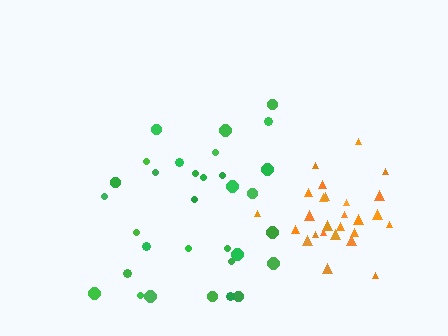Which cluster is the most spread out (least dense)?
Green.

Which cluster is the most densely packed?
Orange.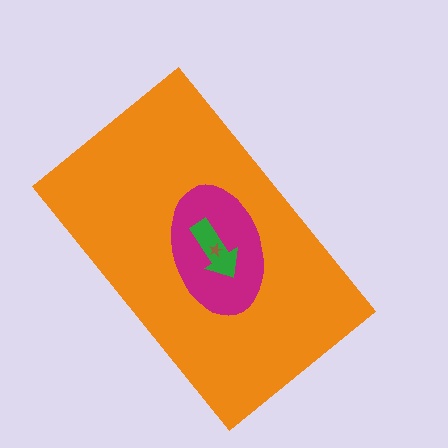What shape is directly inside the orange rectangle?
The magenta ellipse.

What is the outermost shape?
The orange rectangle.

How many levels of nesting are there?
4.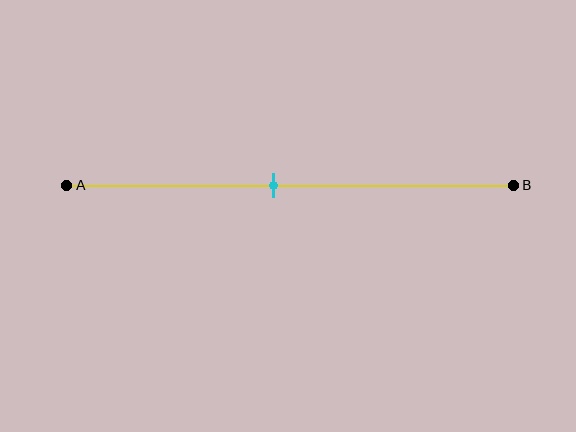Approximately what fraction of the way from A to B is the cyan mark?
The cyan mark is approximately 45% of the way from A to B.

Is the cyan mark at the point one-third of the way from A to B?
No, the mark is at about 45% from A, not at the 33% one-third point.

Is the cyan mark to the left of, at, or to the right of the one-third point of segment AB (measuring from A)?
The cyan mark is to the right of the one-third point of segment AB.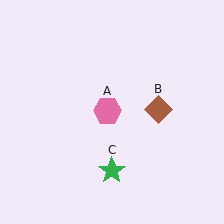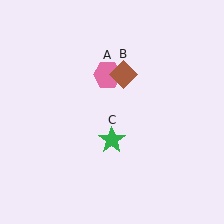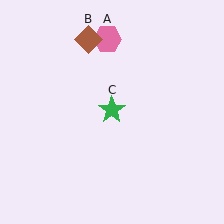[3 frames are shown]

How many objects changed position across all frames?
3 objects changed position: pink hexagon (object A), brown diamond (object B), green star (object C).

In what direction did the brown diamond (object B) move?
The brown diamond (object B) moved up and to the left.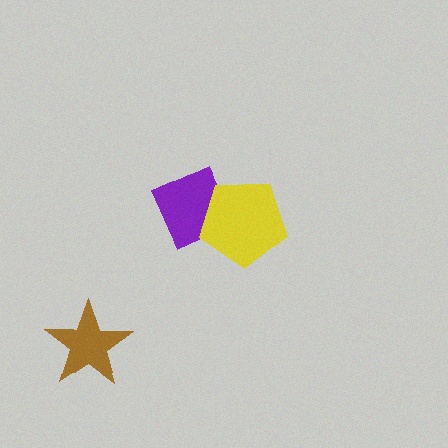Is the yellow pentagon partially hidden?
No, no other shape covers it.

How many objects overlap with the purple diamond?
1 object overlaps with the purple diamond.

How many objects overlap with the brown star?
0 objects overlap with the brown star.